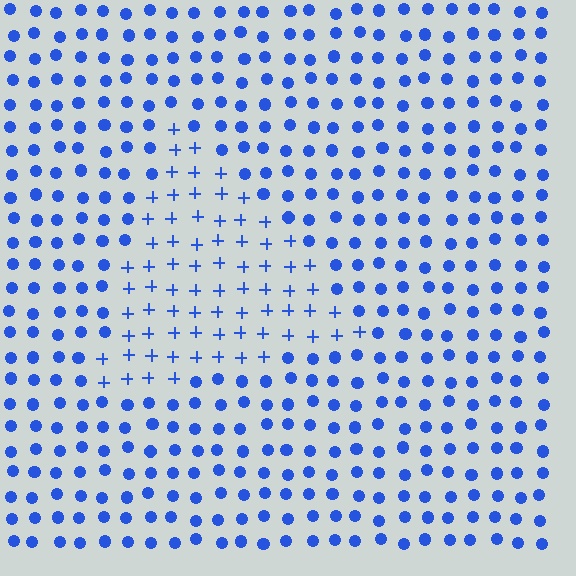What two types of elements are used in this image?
The image uses plus signs inside the triangle region and circles outside it.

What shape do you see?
I see a triangle.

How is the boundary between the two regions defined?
The boundary is defined by a change in element shape: plus signs inside vs. circles outside. All elements share the same color and spacing.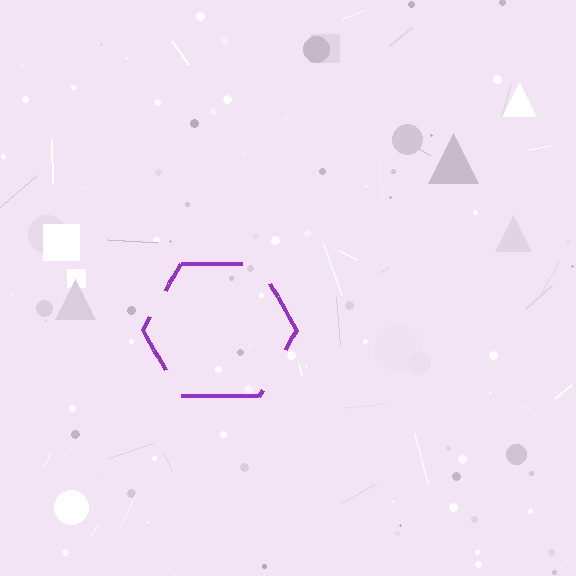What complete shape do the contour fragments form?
The contour fragments form a hexagon.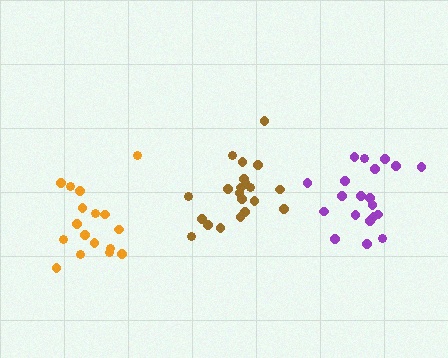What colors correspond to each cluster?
The clusters are colored: purple, brown, orange.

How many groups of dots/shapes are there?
There are 3 groups.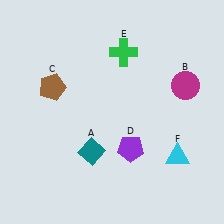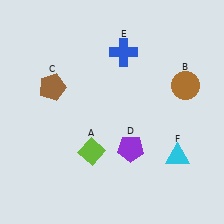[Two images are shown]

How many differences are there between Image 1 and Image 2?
There are 3 differences between the two images.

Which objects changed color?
A changed from teal to lime. B changed from magenta to brown. E changed from green to blue.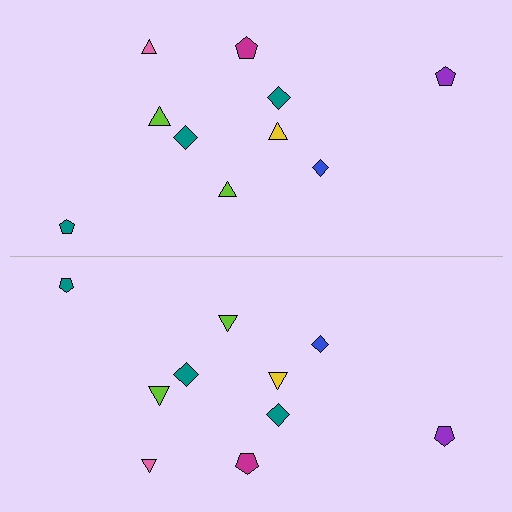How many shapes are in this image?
There are 20 shapes in this image.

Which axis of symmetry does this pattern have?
The pattern has a horizontal axis of symmetry running through the center of the image.